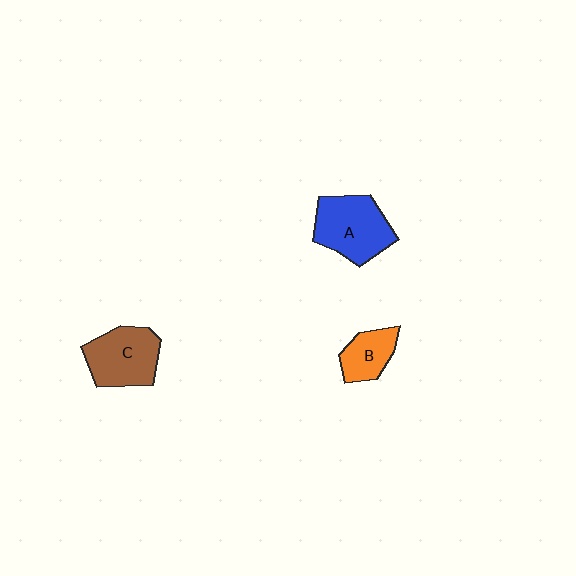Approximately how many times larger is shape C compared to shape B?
Approximately 1.7 times.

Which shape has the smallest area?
Shape B (orange).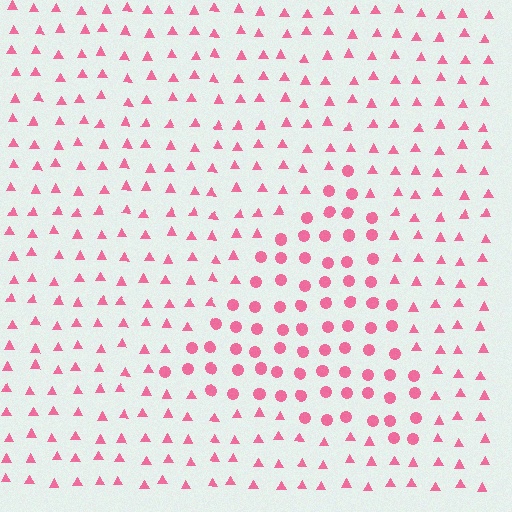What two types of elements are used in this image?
The image uses circles inside the triangle region and triangles outside it.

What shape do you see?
I see a triangle.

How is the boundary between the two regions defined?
The boundary is defined by a change in element shape: circles inside vs. triangles outside. All elements share the same color and spacing.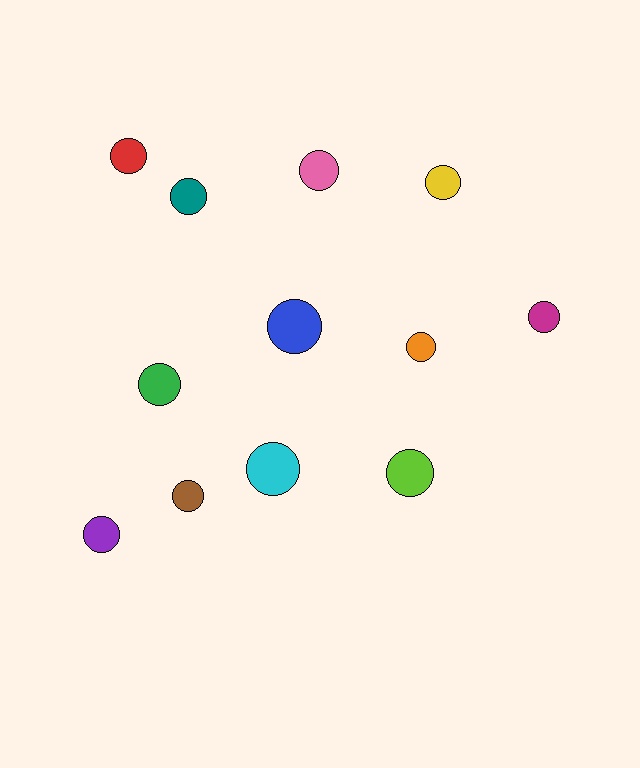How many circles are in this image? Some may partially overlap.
There are 12 circles.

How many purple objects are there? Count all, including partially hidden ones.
There is 1 purple object.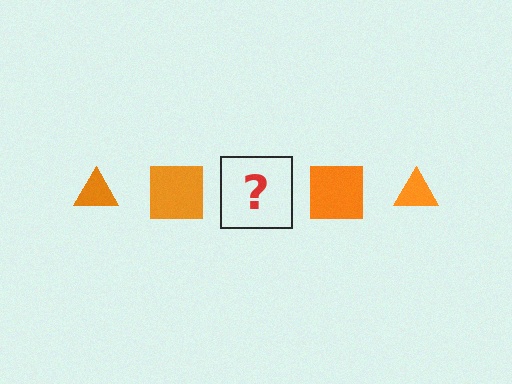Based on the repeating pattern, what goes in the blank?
The blank should be an orange triangle.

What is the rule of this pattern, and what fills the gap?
The rule is that the pattern cycles through triangle, square shapes in orange. The gap should be filled with an orange triangle.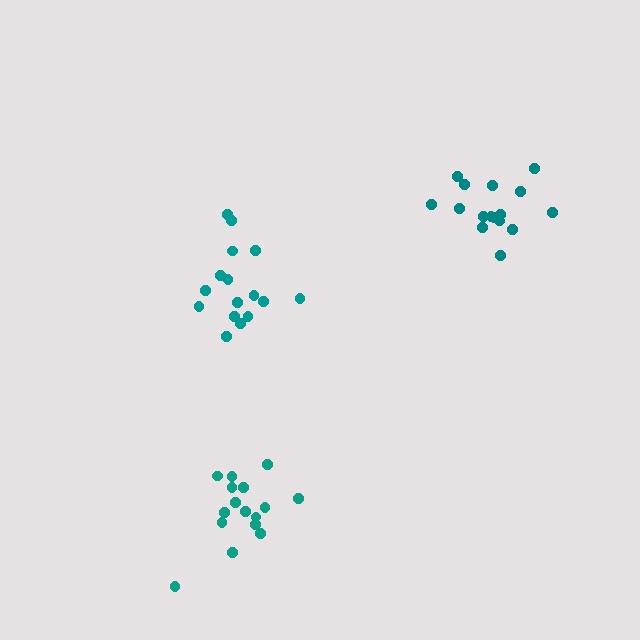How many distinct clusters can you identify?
There are 3 distinct clusters.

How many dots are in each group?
Group 1: 16 dots, Group 2: 16 dots, Group 3: 16 dots (48 total).